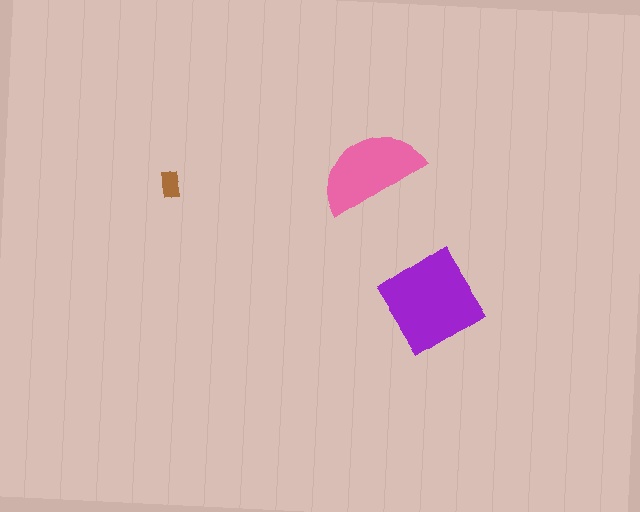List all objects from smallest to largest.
The brown rectangle, the pink semicircle, the purple diamond.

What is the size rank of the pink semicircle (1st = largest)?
2nd.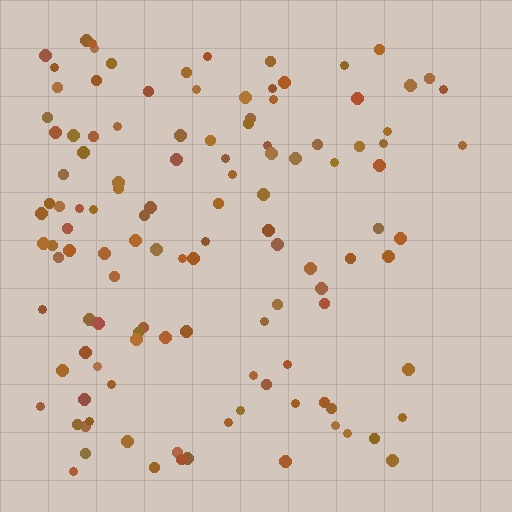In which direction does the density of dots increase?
From right to left, with the left side densest.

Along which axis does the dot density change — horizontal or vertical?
Horizontal.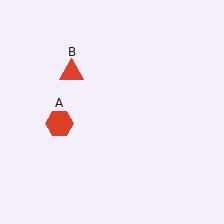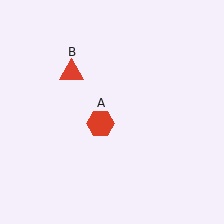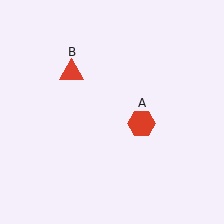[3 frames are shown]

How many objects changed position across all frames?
1 object changed position: red hexagon (object A).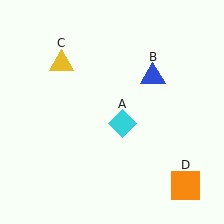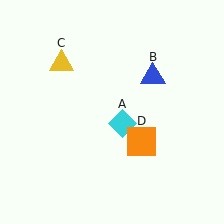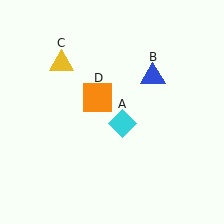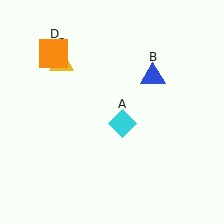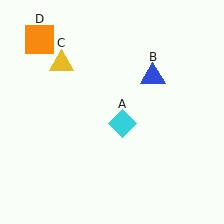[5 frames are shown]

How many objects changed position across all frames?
1 object changed position: orange square (object D).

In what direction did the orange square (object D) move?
The orange square (object D) moved up and to the left.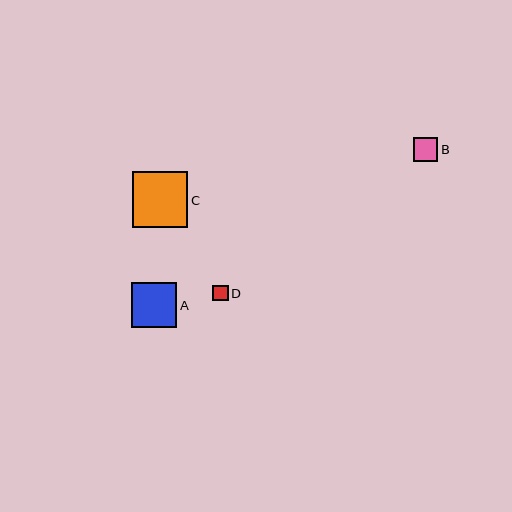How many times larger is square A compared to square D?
Square A is approximately 3.0 times the size of square D.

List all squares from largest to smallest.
From largest to smallest: C, A, B, D.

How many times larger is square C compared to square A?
Square C is approximately 1.2 times the size of square A.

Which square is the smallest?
Square D is the smallest with a size of approximately 15 pixels.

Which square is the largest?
Square C is the largest with a size of approximately 55 pixels.